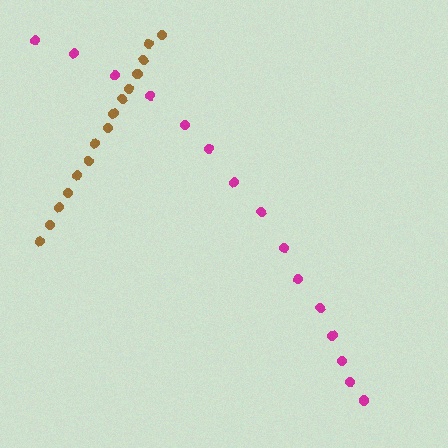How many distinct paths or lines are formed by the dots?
There are 2 distinct paths.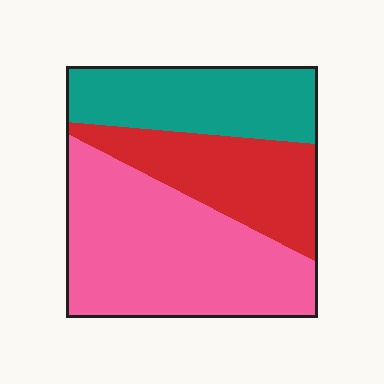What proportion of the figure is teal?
Teal covers roughly 25% of the figure.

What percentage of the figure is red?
Red covers around 25% of the figure.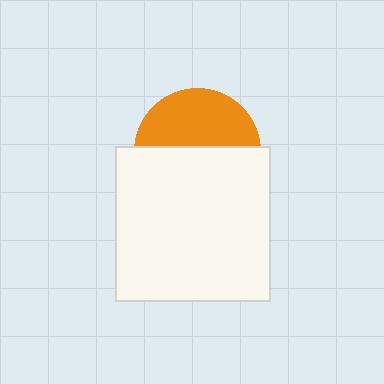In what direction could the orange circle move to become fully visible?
The orange circle could move up. That would shift it out from behind the white square entirely.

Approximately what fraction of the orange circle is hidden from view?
Roughly 56% of the orange circle is hidden behind the white square.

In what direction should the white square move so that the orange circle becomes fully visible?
The white square should move down. That is the shortest direction to clear the overlap and leave the orange circle fully visible.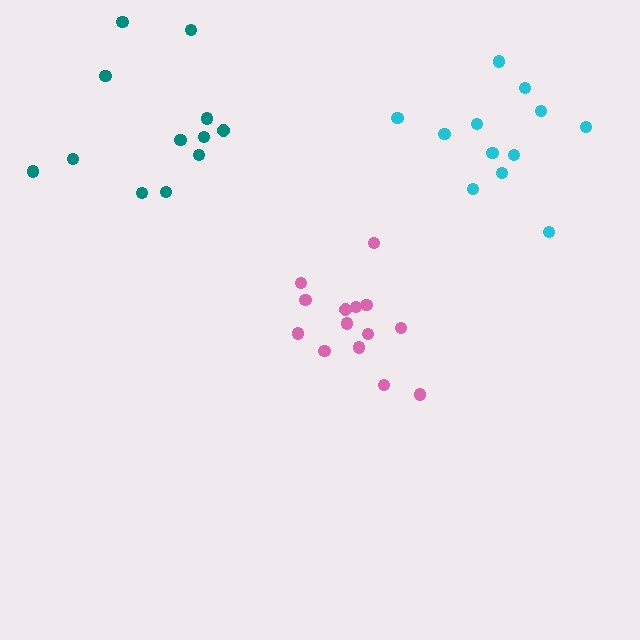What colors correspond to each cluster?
The clusters are colored: pink, teal, cyan.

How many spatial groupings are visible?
There are 3 spatial groupings.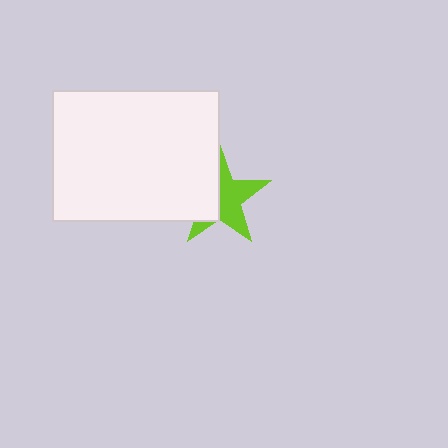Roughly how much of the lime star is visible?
About half of it is visible (roughly 57%).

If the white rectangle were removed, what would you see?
You would see the complete lime star.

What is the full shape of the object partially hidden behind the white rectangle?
The partially hidden object is a lime star.